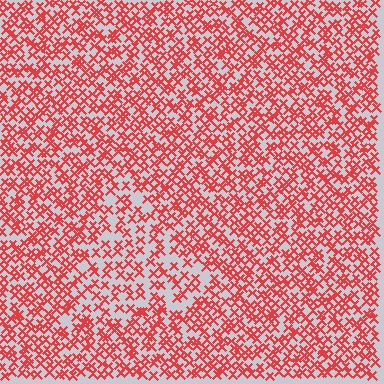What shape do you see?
I see a triangle.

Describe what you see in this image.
The image contains small red elements arranged at two different densities. A triangle-shaped region is visible where the elements are less densely packed than the surrounding area.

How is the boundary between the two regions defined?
The boundary is defined by a change in element density (approximately 1.6x ratio). All elements are the same color, size, and shape.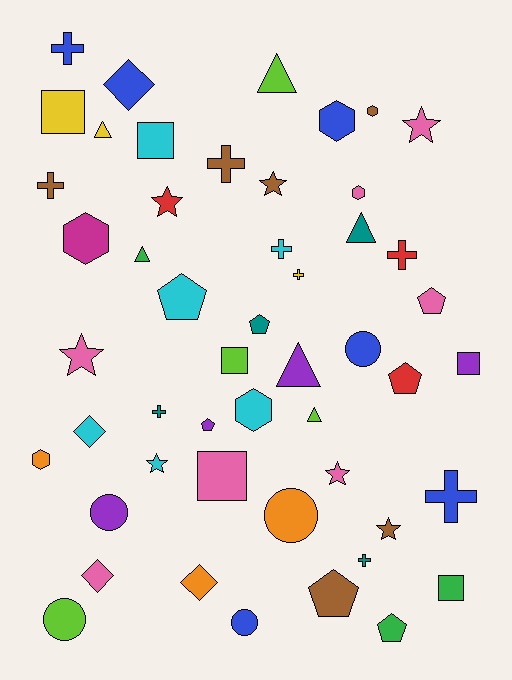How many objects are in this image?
There are 50 objects.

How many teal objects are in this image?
There are 4 teal objects.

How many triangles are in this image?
There are 6 triangles.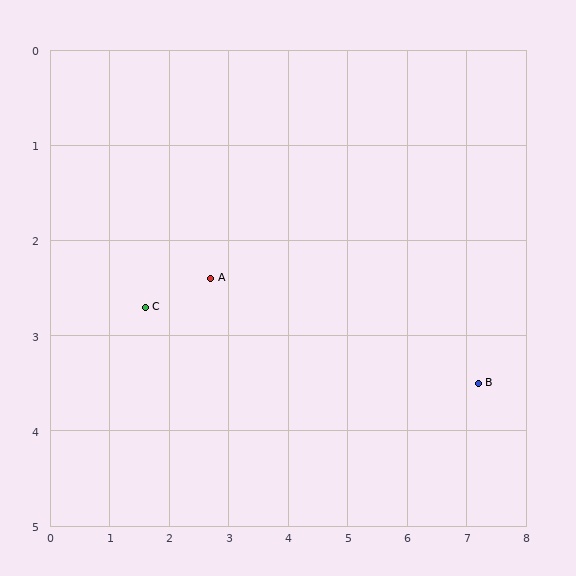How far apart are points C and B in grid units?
Points C and B are about 5.7 grid units apart.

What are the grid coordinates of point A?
Point A is at approximately (2.7, 2.4).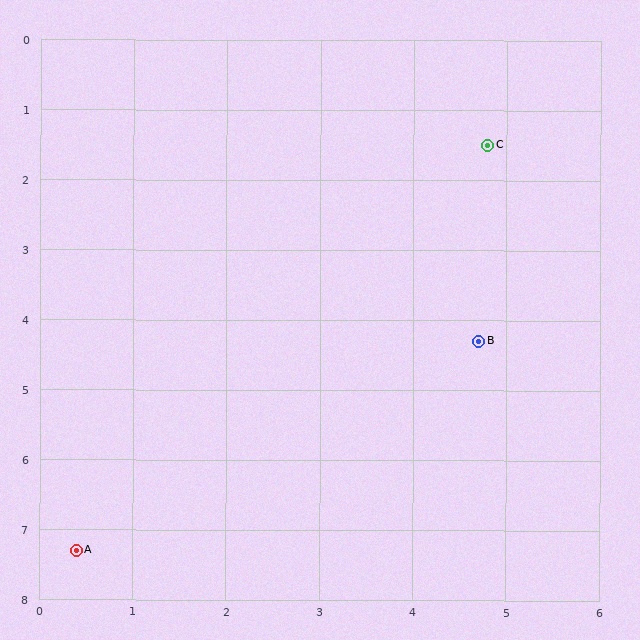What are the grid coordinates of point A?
Point A is at approximately (0.4, 7.3).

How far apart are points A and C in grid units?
Points A and C are about 7.3 grid units apart.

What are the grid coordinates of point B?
Point B is at approximately (4.7, 4.3).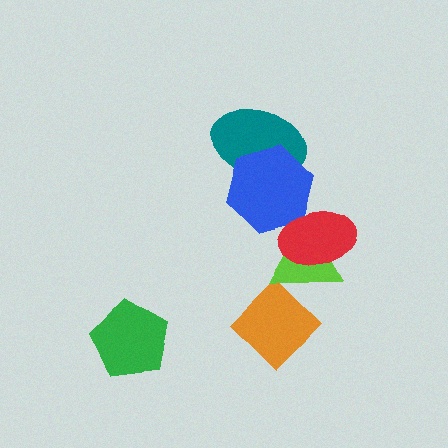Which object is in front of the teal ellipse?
The blue hexagon is in front of the teal ellipse.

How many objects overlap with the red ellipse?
2 objects overlap with the red ellipse.